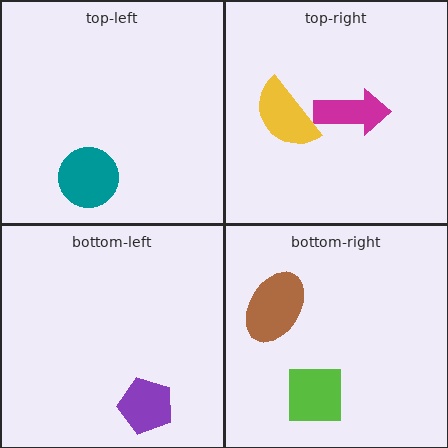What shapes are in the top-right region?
The magenta arrow, the yellow semicircle.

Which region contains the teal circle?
The top-left region.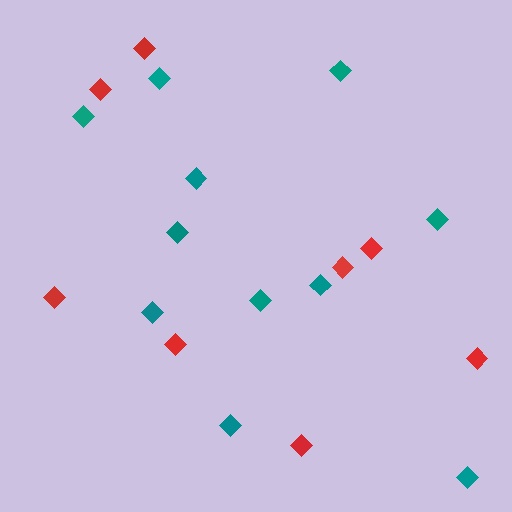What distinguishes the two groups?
There are 2 groups: one group of red diamonds (8) and one group of teal diamonds (11).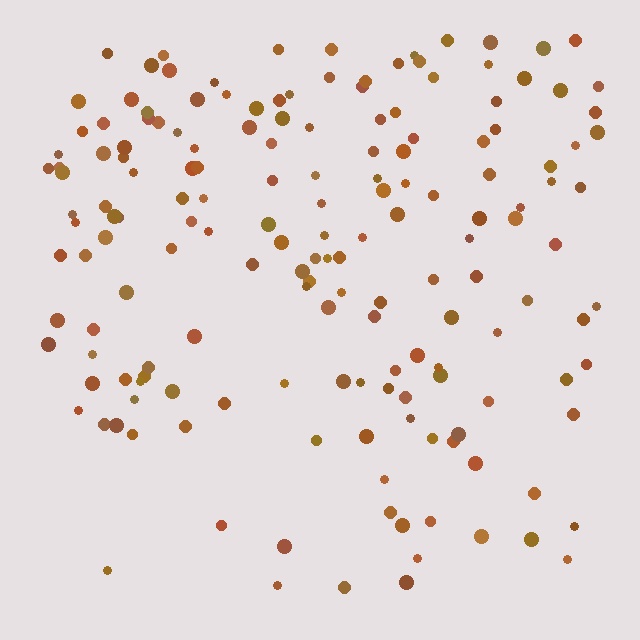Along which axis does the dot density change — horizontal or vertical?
Vertical.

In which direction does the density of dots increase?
From bottom to top, with the top side densest.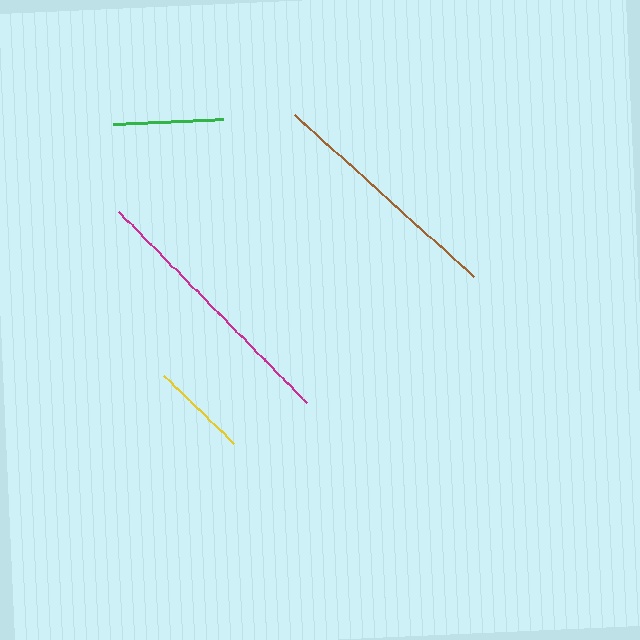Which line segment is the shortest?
The yellow line is the shortest at approximately 97 pixels.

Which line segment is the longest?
The magenta line is the longest at approximately 267 pixels.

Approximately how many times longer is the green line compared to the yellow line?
The green line is approximately 1.1 times the length of the yellow line.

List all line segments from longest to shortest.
From longest to shortest: magenta, brown, green, yellow.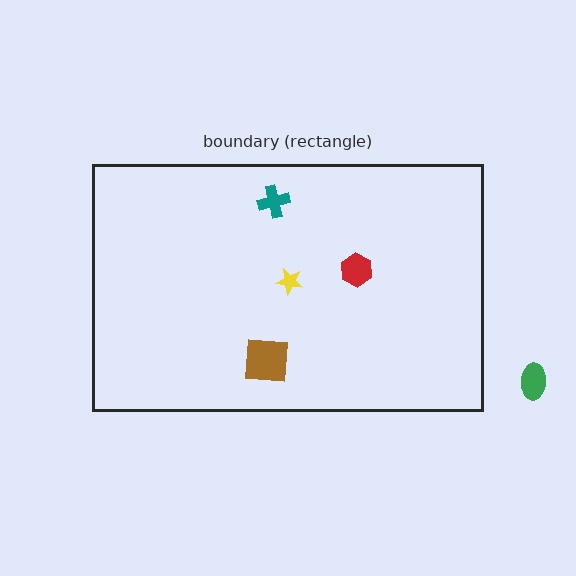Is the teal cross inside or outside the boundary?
Inside.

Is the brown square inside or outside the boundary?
Inside.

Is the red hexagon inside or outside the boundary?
Inside.